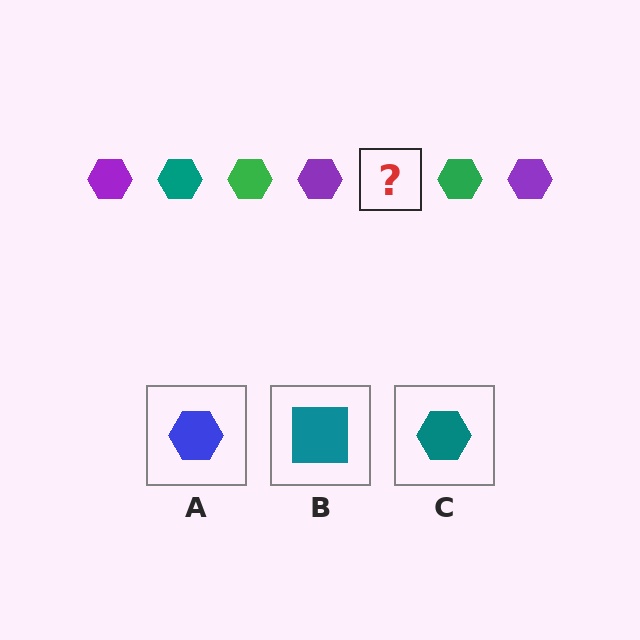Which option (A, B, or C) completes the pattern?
C.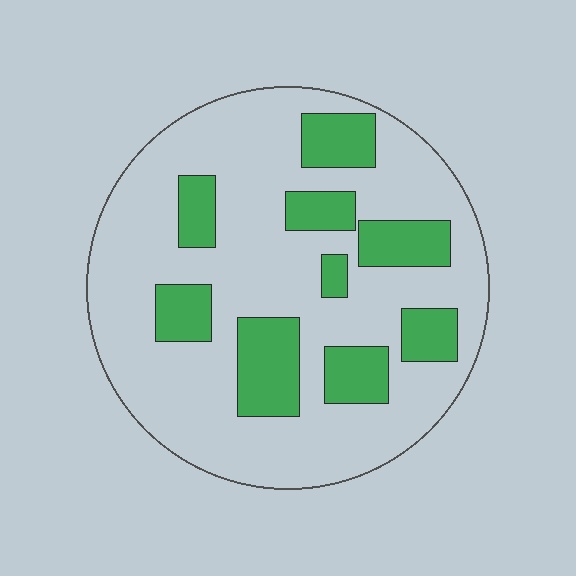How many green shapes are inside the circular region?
9.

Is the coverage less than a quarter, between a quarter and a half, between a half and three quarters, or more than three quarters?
Less than a quarter.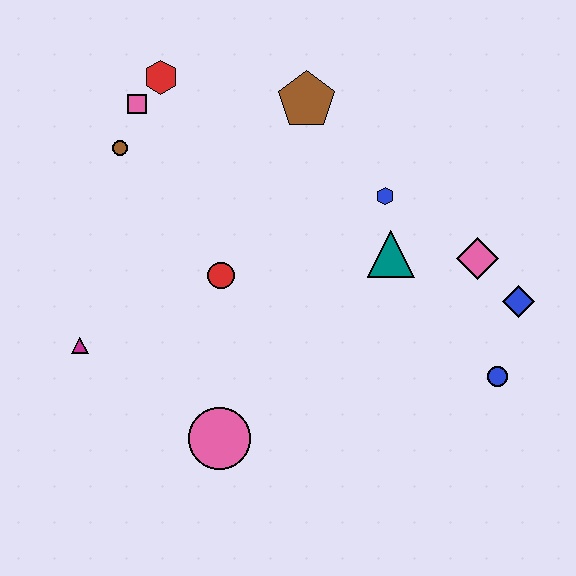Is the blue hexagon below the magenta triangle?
No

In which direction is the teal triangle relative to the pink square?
The teal triangle is to the right of the pink square.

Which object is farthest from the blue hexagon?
The magenta triangle is farthest from the blue hexagon.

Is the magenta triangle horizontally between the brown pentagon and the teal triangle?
No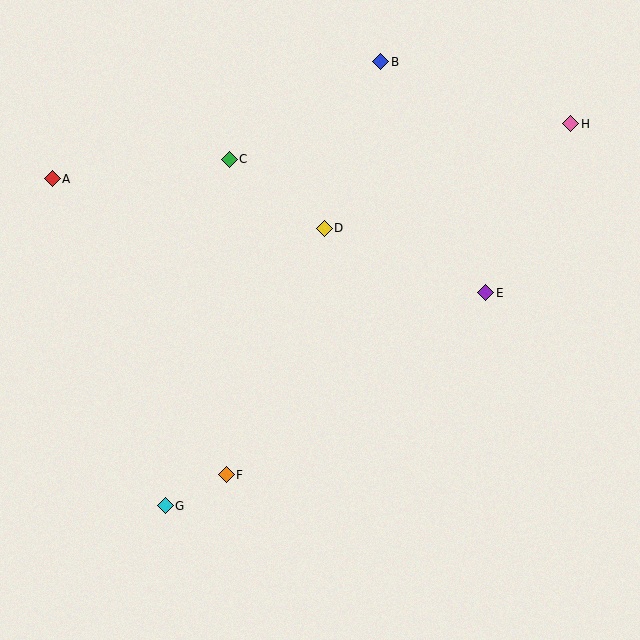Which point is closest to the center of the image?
Point D at (324, 228) is closest to the center.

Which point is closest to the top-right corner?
Point H is closest to the top-right corner.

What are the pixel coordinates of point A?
Point A is at (52, 179).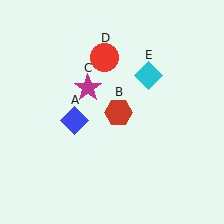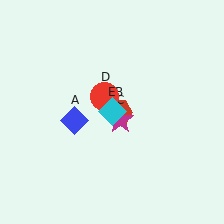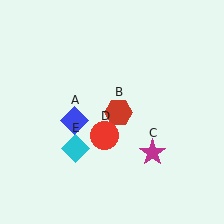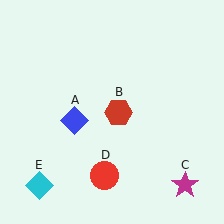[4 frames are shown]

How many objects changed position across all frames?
3 objects changed position: magenta star (object C), red circle (object D), cyan diamond (object E).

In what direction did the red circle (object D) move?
The red circle (object D) moved down.